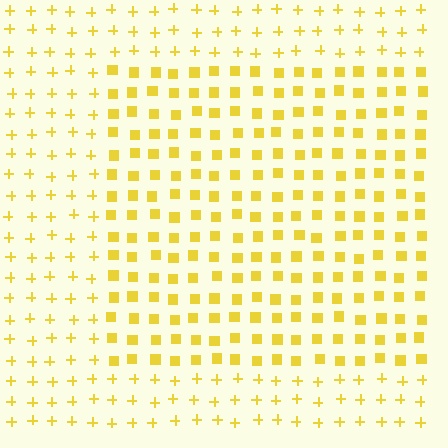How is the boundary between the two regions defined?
The boundary is defined by a change in element shape: squares inside vs. plus signs outside. All elements share the same color and spacing.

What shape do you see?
I see a rectangle.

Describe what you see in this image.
The image is filled with small yellow elements arranged in a uniform grid. A rectangle-shaped region contains squares, while the surrounding area contains plus signs. The boundary is defined purely by the change in element shape.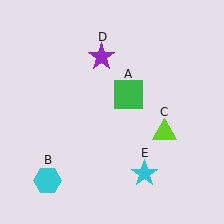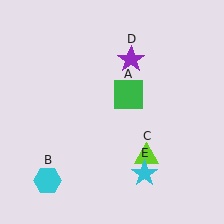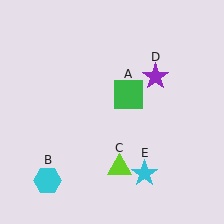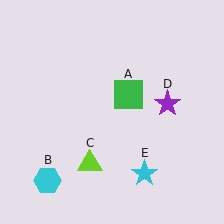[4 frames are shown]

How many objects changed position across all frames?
2 objects changed position: lime triangle (object C), purple star (object D).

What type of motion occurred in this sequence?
The lime triangle (object C), purple star (object D) rotated clockwise around the center of the scene.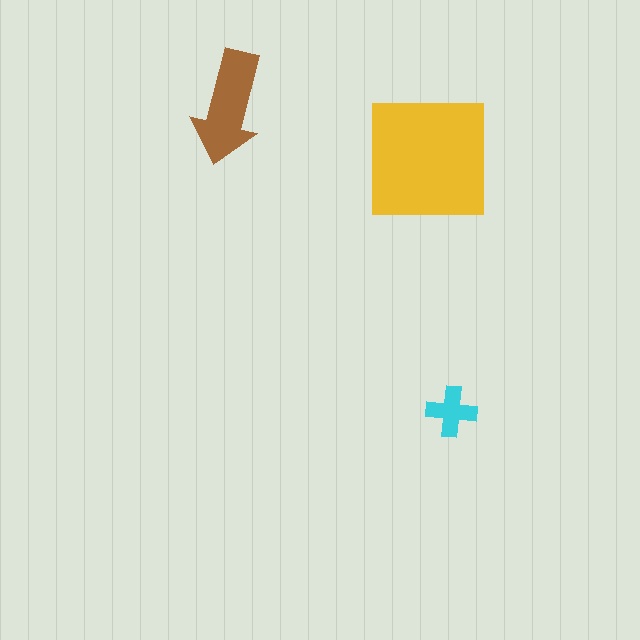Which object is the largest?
The yellow square.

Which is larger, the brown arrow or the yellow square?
The yellow square.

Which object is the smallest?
The cyan cross.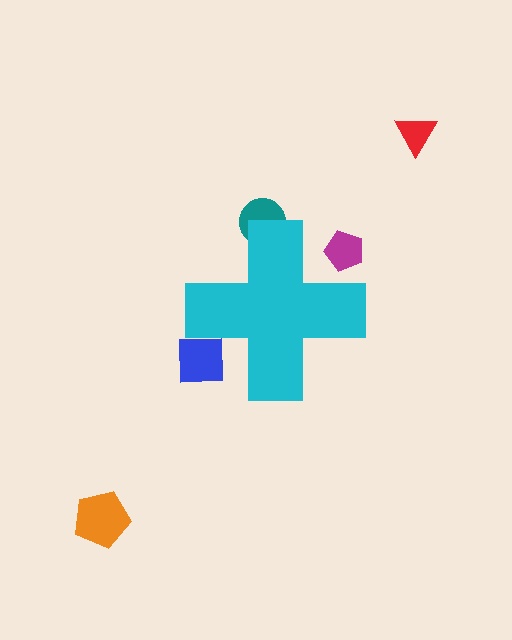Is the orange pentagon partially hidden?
No, the orange pentagon is fully visible.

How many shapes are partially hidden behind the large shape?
3 shapes are partially hidden.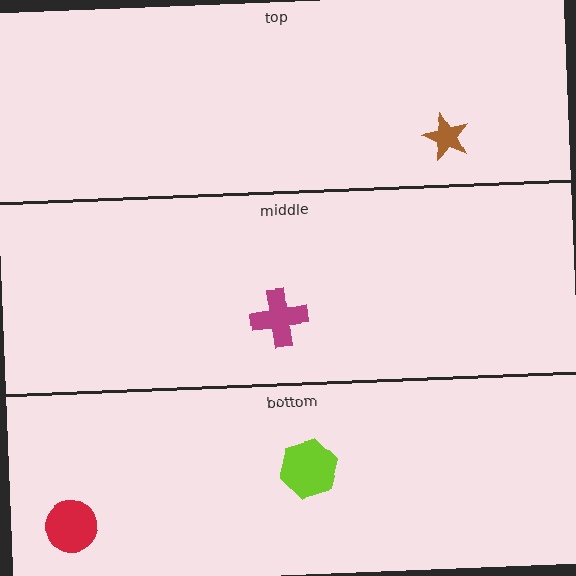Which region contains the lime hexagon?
The bottom region.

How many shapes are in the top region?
1.